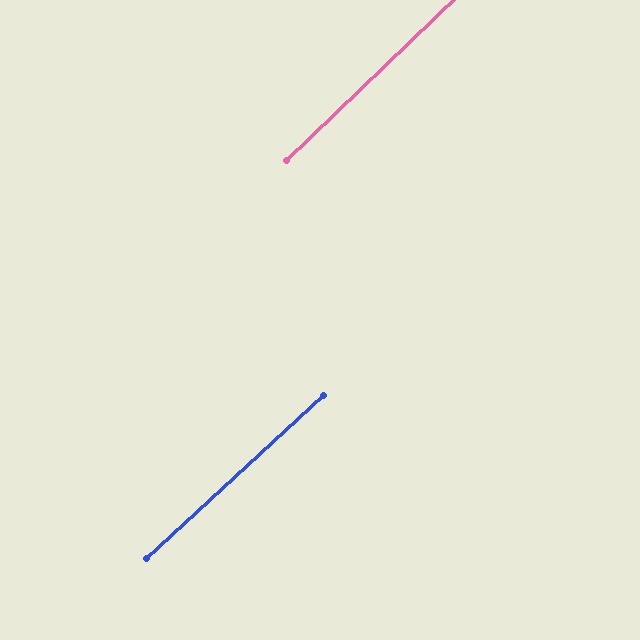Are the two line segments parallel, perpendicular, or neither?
Parallel — their directions differ by only 1.4°.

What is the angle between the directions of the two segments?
Approximately 1 degree.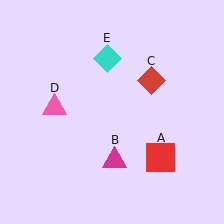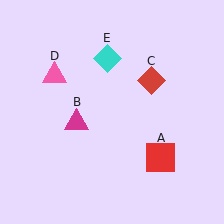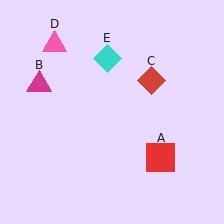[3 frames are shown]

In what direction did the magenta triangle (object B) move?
The magenta triangle (object B) moved up and to the left.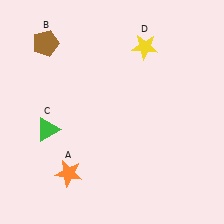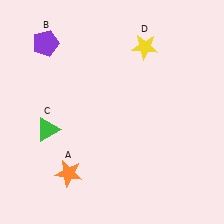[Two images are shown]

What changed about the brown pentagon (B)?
In Image 1, B is brown. In Image 2, it changed to purple.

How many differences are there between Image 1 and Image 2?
There is 1 difference between the two images.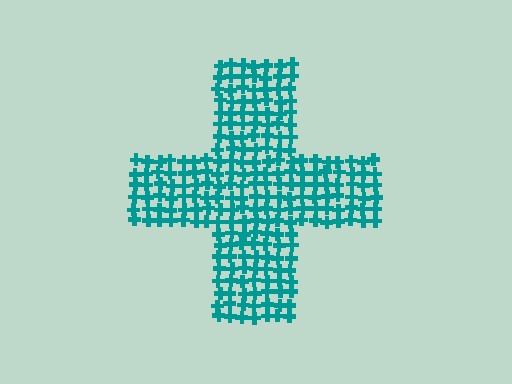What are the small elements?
The small elements are crosses.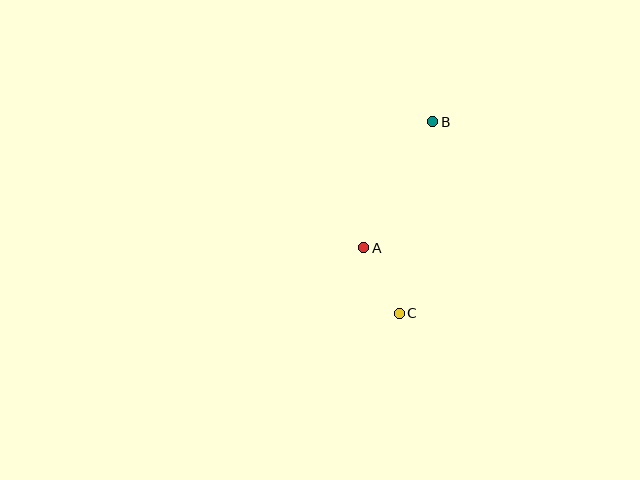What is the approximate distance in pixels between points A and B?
The distance between A and B is approximately 144 pixels.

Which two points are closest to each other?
Points A and C are closest to each other.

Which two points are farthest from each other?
Points B and C are farthest from each other.